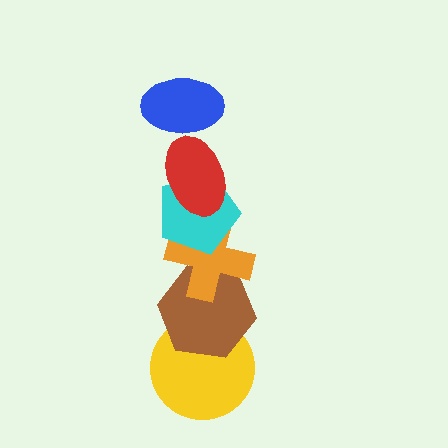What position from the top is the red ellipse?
The red ellipse is 2nd from the top.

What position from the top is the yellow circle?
The yellow circle is 6th from the top.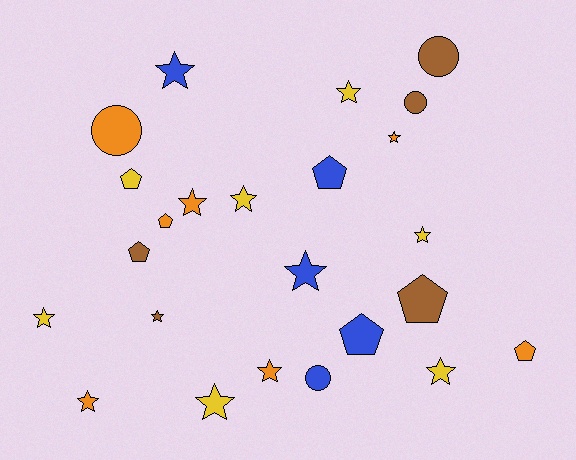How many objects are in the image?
There are 24 objects.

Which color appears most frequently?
Yellow, with 7 objects.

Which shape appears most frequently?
Star, with 13 objects.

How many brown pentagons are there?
There are 2 brown pentagons.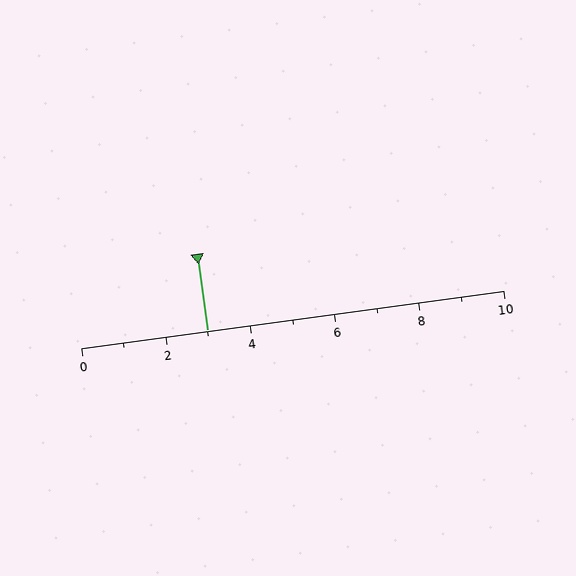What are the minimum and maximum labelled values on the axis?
The axis runs from 0 to 10.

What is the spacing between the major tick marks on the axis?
The major ticks are spaced 2 apart.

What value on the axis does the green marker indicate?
The marker indicates approximately 3.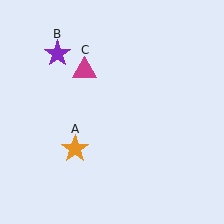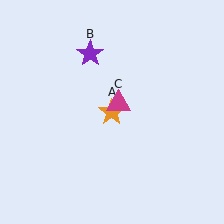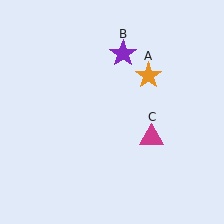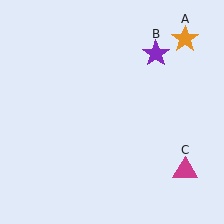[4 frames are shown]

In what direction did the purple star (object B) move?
The purple star (object B) moved right.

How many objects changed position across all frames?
3 objects changed position: orange star (object A), purple star (object B), magenta triangle (object C).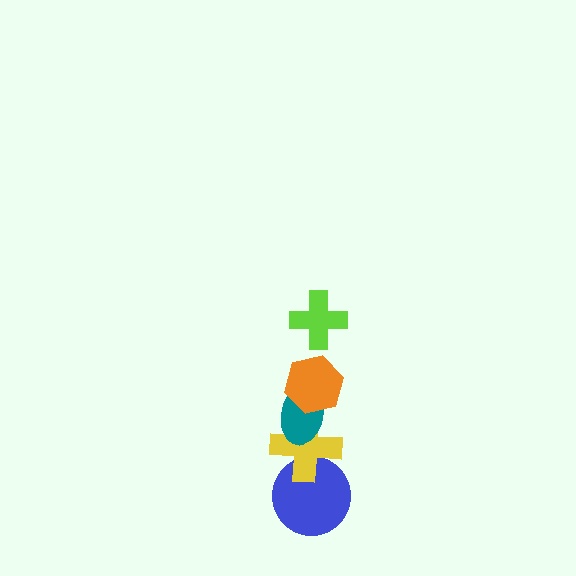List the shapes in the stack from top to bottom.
From top to bottom: the lime cross, the orange hexagon, the teal ellipse, the yellow cross, the blue circle.